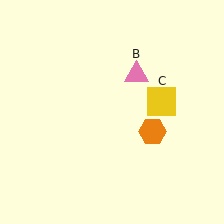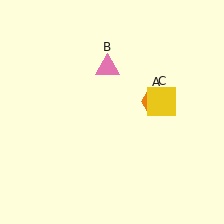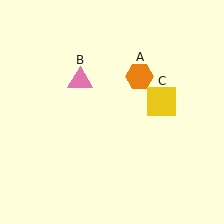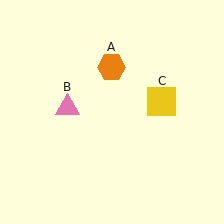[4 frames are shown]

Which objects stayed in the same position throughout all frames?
Yellow square (object C) remained stationary.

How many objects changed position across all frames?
2 objects changed position: orange hexagon (object A), pink triangle (object B).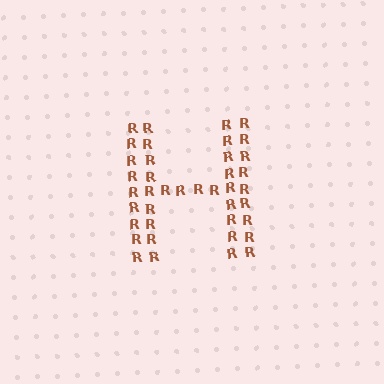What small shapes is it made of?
It is made of small letter R's.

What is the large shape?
The large shape is the letter H.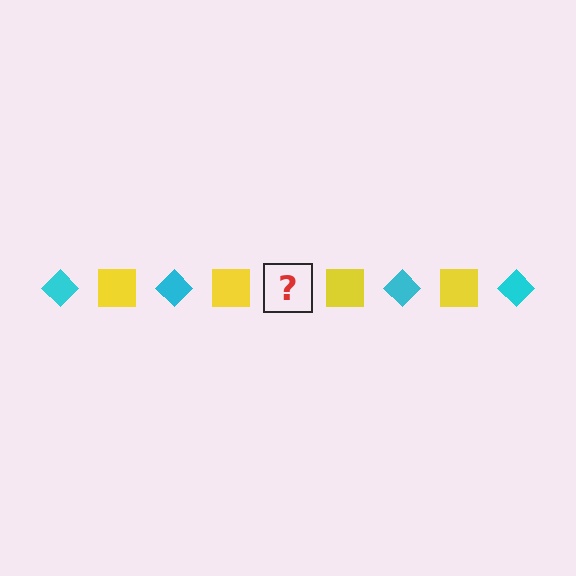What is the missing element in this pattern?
The missing element is a cyan diamond.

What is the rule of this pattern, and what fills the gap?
The rule is that the pattern alternates between cyan diamond and yellow square. The gap should be filled with a cyan diamond.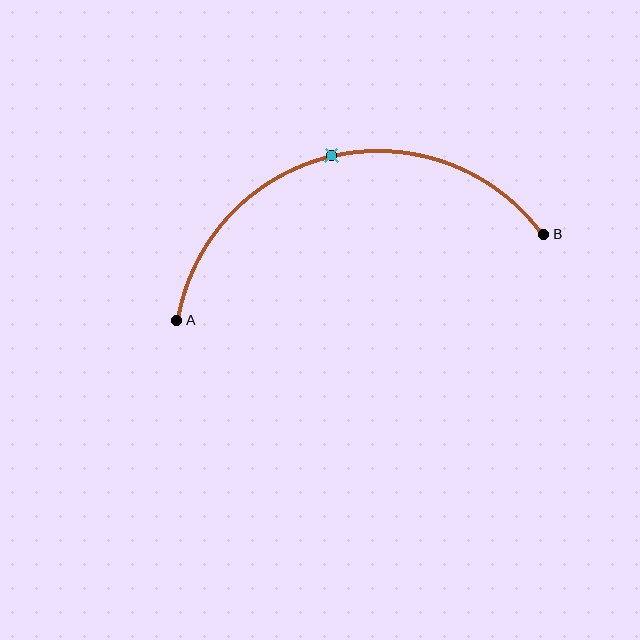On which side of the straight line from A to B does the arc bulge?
The arc bulges above the straight line connecting A and B.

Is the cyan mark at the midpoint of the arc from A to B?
Yes. The cyan mark lies on the arc at equal arc-length from both A and B — it is the arc midpoint.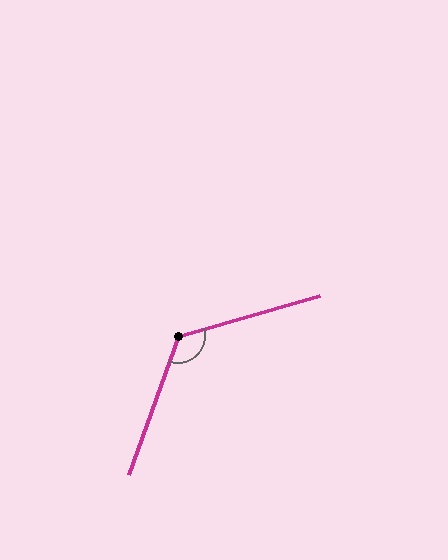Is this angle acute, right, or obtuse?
It is obtuse.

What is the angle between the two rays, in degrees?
Approximately 126 degrees.